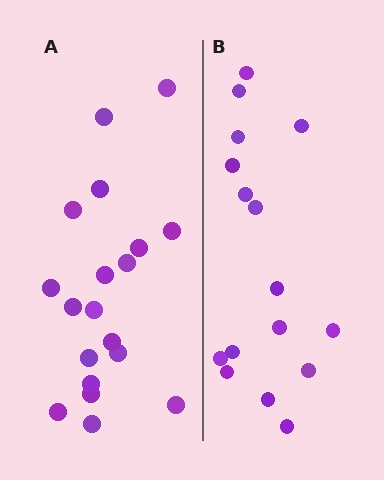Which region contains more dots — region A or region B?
Region A (the left region) has more dots.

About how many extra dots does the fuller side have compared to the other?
Region A has just a few more — roughly 2 or 3 more dots than region B.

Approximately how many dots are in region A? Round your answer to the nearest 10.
About 20 dots. (The exact count is 19, which rounds to 20.)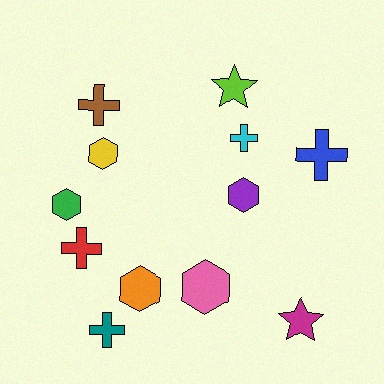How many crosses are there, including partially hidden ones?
There are 5 crosses.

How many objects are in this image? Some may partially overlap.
There are 12 objects.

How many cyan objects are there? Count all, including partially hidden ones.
There is 1 cyan object.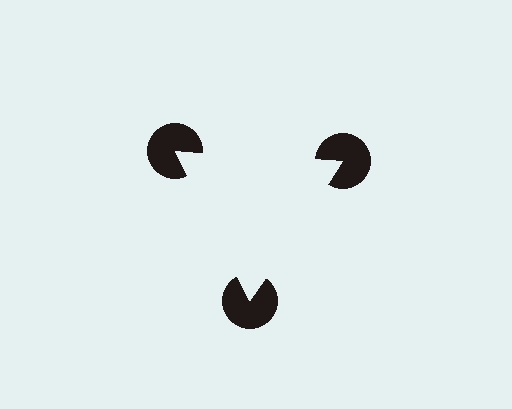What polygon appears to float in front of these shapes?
An illusory triangle — its edges are inferred from the aligned wedge cuts in the pac-man discs, not physically drawn.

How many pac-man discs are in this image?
There are 3 — one at each vertex of the illusory triangle.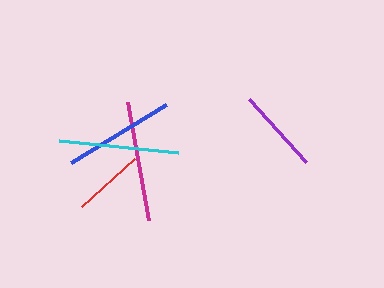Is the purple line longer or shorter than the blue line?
The blue line is longer than the purple line.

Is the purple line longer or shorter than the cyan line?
The cyan line is longer than the purple line.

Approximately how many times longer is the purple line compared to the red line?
The purple line is approximately 1.2 times the length of the red line.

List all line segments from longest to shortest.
From longest to shortest: magenta, cyan, blue, purple, red.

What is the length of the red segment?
The red segment is approximately 71 pixels long.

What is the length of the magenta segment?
The magenta segment is approximately 120 pixels long.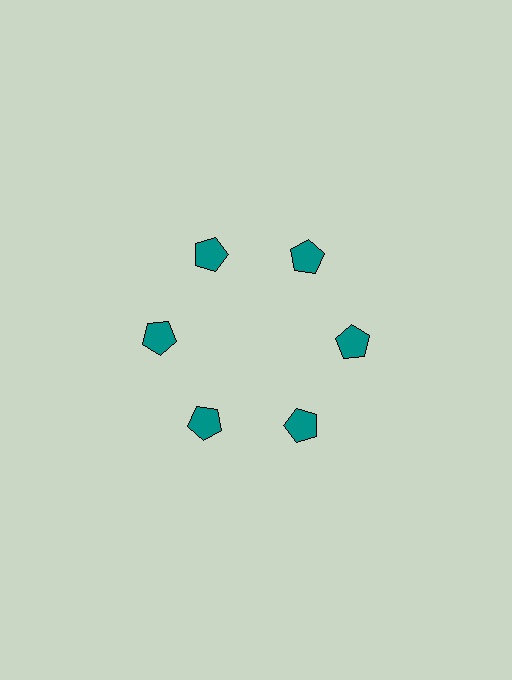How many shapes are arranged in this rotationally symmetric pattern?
There are 6 shapes, arranged in 6 groups of 1.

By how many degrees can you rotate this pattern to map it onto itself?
The pattern maps onto itself every 60 degrees of rotation.